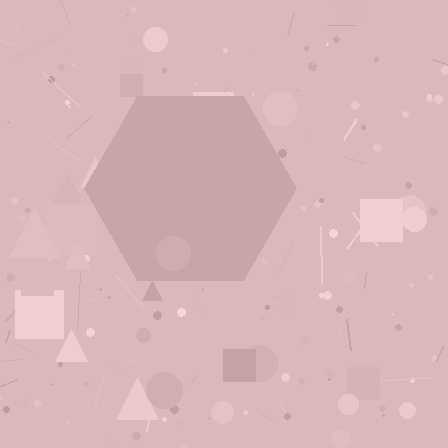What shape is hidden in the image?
A hexagon is hidden in the image.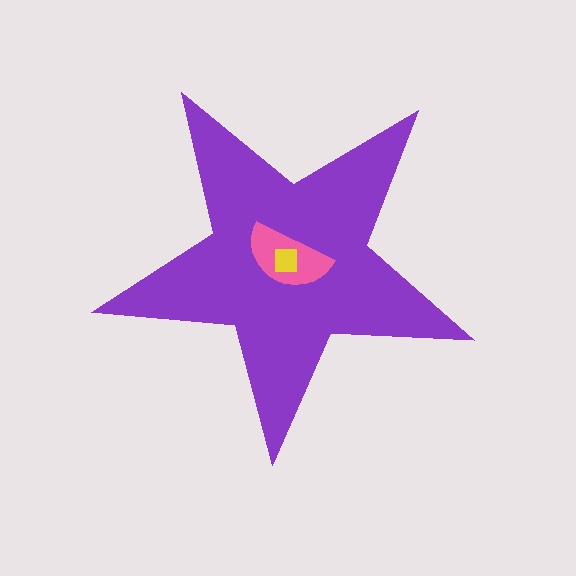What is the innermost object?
The yellow square.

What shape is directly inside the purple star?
The pink semicircle.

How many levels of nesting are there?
3.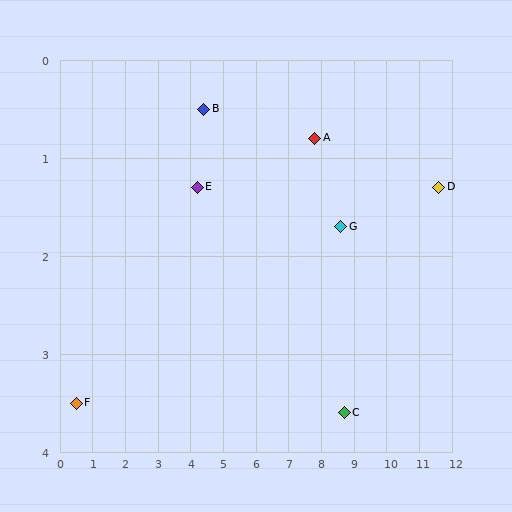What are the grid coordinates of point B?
Point B is at approximately (4.4, 0.5).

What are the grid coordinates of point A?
Point A is at approximately (7.8, 0.8).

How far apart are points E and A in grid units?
Points E and A are about 3.6 grid units apart.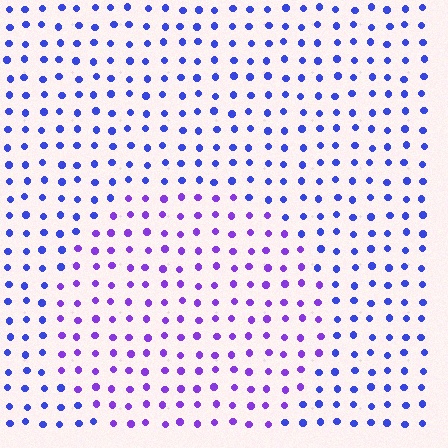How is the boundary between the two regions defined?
The boundary is defined purely by a slight shift in hue (about 35 degrees). Spacing, size, and orientation are identical on both sides.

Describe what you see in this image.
The image is filled with small blue elements in a uniform arrangement. A circle-shaped region is visible where the elements are tinted to a slightly different hue, forming a subtle color boundary.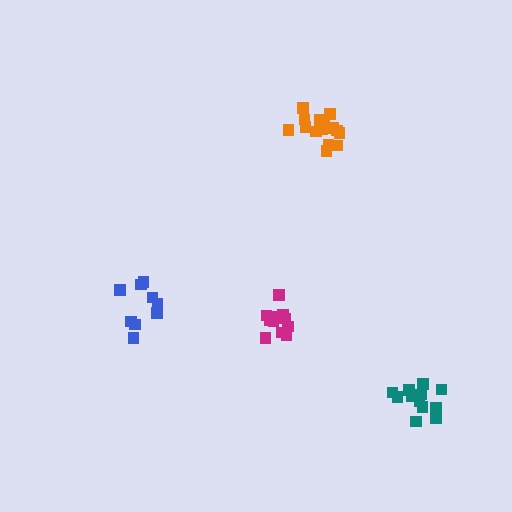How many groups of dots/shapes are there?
There are 4 groups.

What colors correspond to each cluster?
The clusters are colored: blue, magenta, orange, teal.